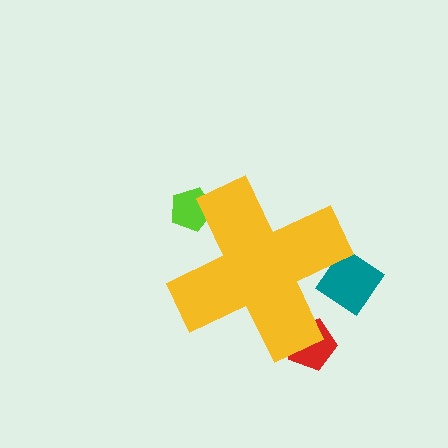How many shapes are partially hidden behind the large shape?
3 shapes are partially hidden.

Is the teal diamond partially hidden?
Yes, the teal diamond is partially hidden behind the yellow cross.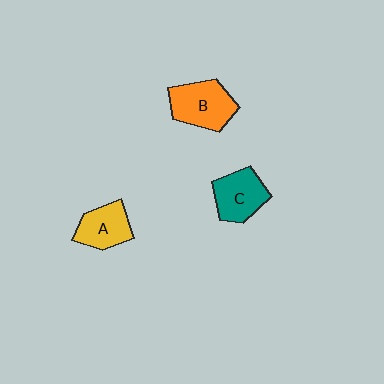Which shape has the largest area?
Shape B (orange).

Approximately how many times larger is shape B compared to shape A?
Approximately 1.3 times.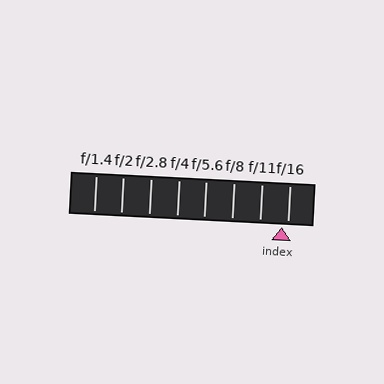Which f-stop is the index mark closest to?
The index mark is closest to f/16.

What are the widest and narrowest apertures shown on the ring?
The widest aperture shown is f/1.4 and the narrowest is f/16.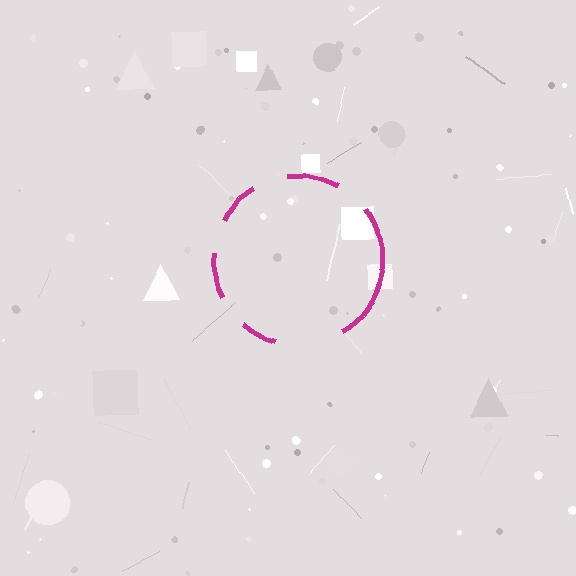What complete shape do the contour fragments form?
The contour fragments form a circle.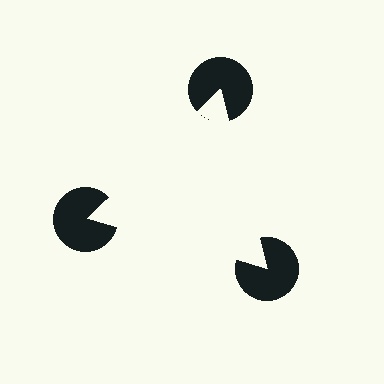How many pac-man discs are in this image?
There are 3 — one at each vertex of the illusory triangle.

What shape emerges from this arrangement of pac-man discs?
An illusory triangle — its edges are inferred from the aligned wedge cuts in the pac-man discs, not physically drawn.